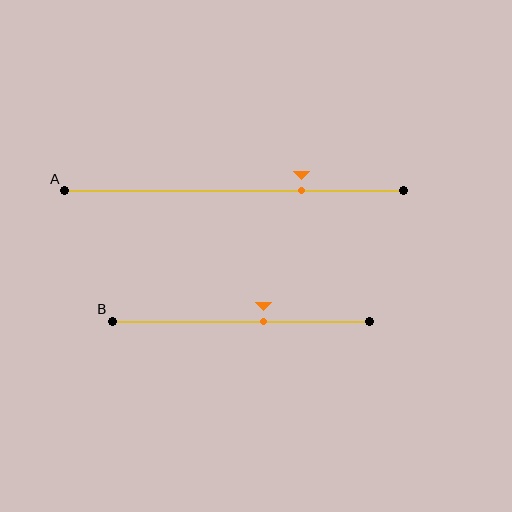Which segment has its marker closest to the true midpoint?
Segment B has its marker closest to the true midpoint.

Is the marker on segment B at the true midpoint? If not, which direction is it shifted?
No, the marker on segment B is shifted to the right by about 9% of the segment length.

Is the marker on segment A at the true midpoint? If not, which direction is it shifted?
No, the marker on segment A is shifted to the right by about 20% of the segment length.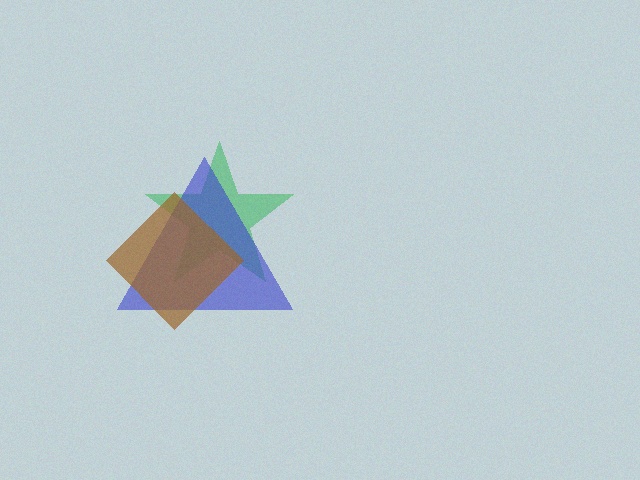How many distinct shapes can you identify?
There are 3 distinct shapes: a green star, a blue triangle, a brown diamond.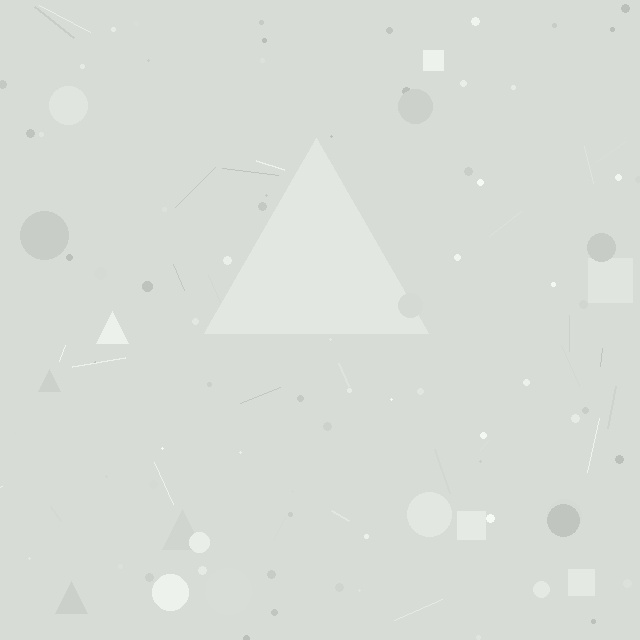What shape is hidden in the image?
A triangle is hidden in the image.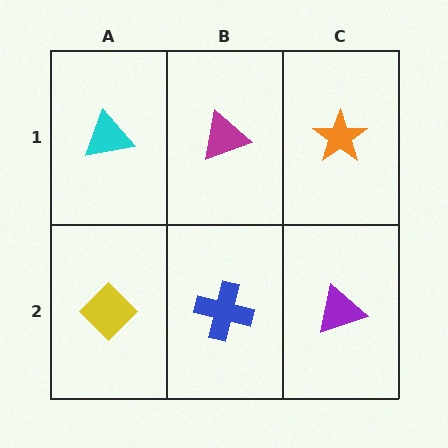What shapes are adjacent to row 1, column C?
A purple triangle (row 2, column C), a magenta triangle (row 1, column B).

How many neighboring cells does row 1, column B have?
3.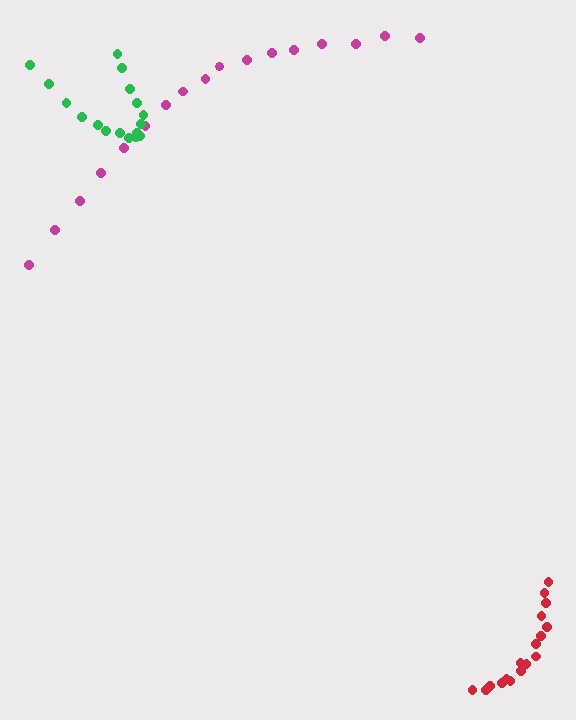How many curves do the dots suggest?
There are 3 distinct paths.